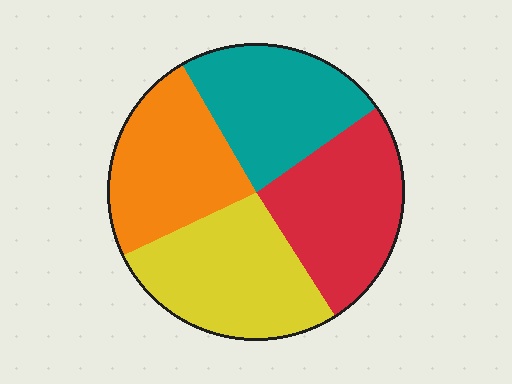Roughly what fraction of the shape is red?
Red covers around 25% of the shape.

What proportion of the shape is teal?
Teal covers 24% of the shape.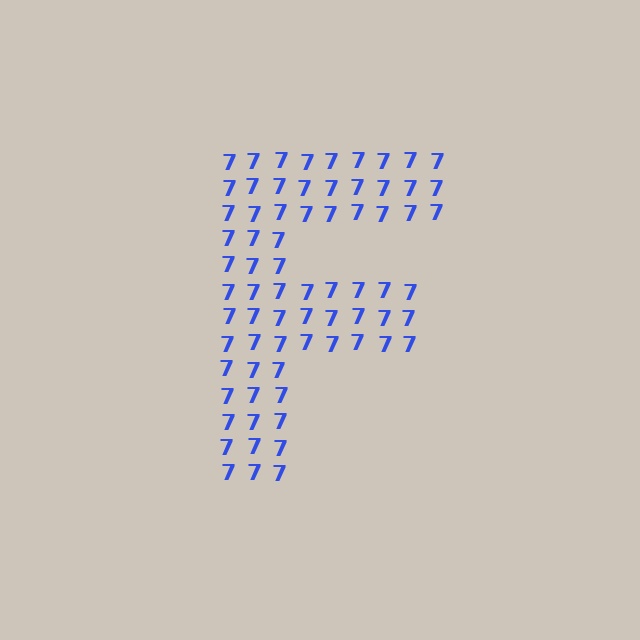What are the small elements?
The small elements are digit 7's.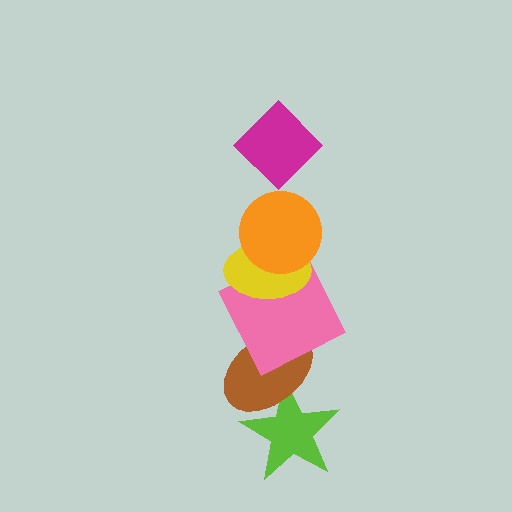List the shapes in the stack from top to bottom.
From top to bottom: the magenta diamond, the orange circle, the yellow ellipse, the pink square, the brown ellipse, the lime star.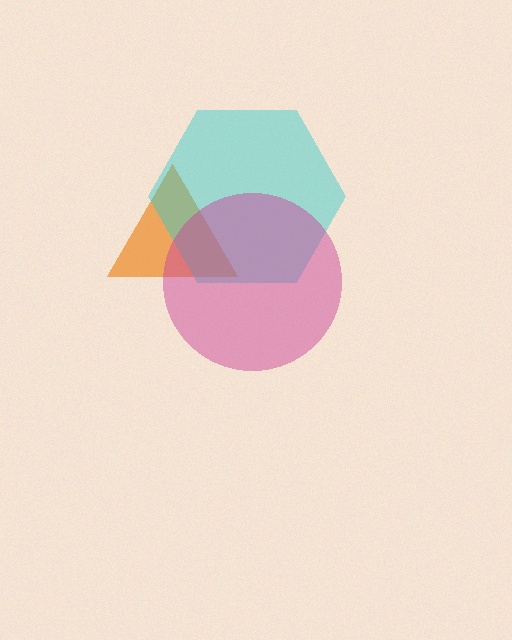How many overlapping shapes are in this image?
There are 3 overlapping shapes in the image.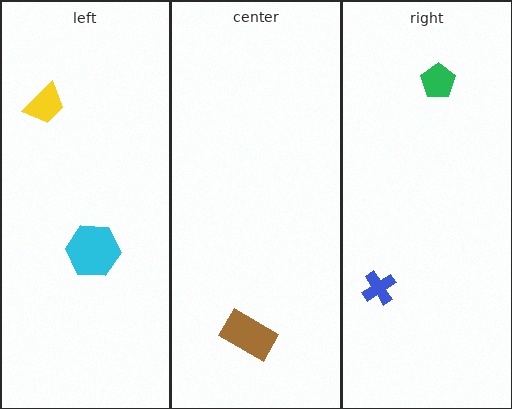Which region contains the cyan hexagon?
The left region.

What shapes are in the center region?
The brown rectangle.